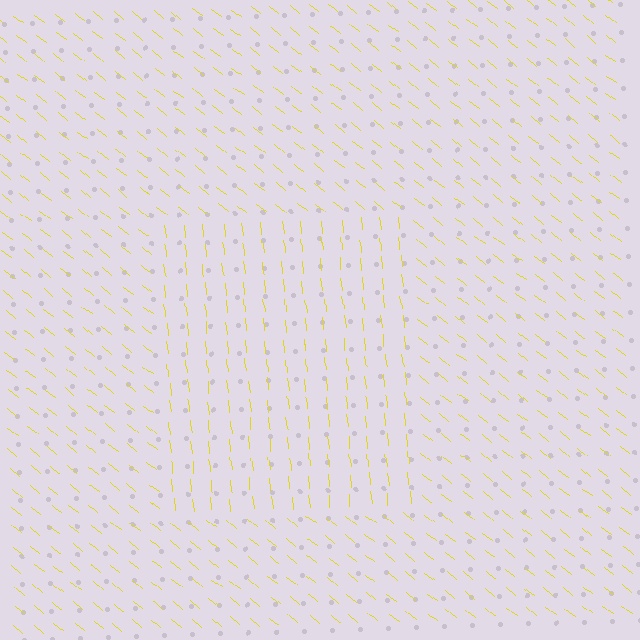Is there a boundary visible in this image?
Yes, there is a texture boundary formed by a change in line orientation.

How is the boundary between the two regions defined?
The boundary is defined purely by a change in line orientation (approximately 45 degrees difference). All lines are the same color and thickness.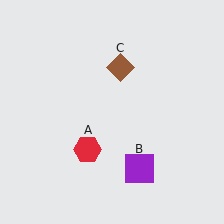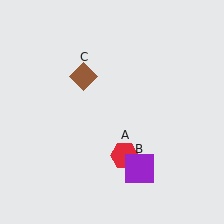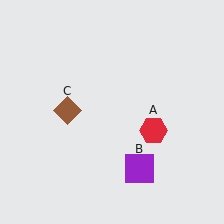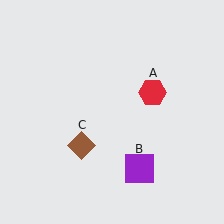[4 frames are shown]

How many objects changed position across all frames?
2 objects changed position: red hexagon (object A), brown diamond (object C).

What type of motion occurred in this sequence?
The red hexagon (object A), brown diamond (object C) rotated counterclockwise around the center of the scene.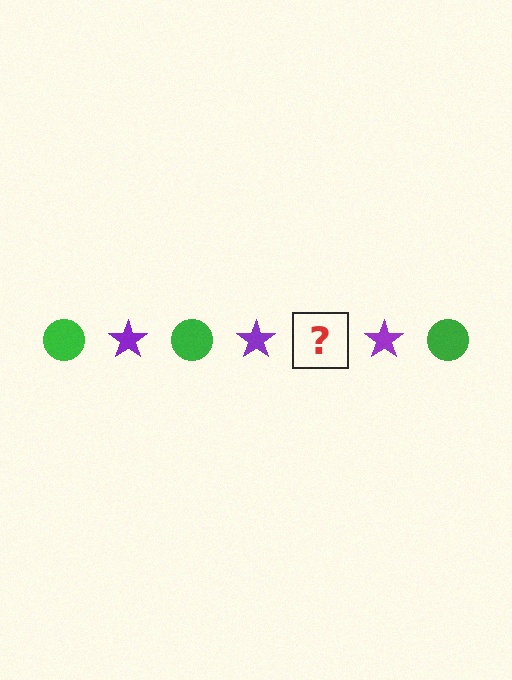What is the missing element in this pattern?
The missing element is a green circle.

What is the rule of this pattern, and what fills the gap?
The rule is that the pattern alternates between green circle and purple star. The gap should be filled with a green circle.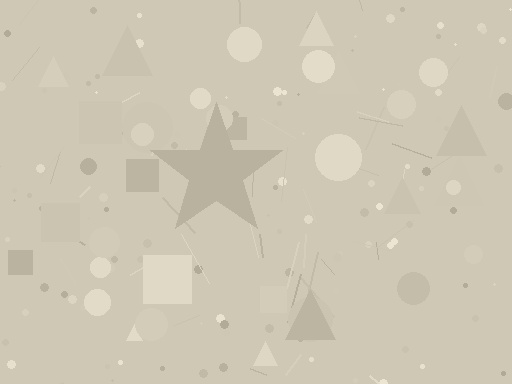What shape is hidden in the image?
A star is hidden in the image.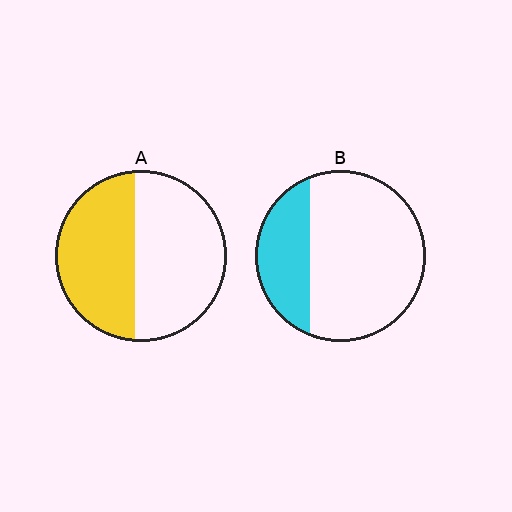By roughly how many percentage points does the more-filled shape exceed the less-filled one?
By roughly 20 percentage points (A over B).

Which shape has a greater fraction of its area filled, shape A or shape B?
Shape A.